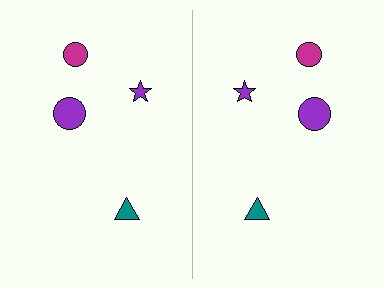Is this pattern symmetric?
Yes, this pattern has bilateral (reflection) symmetry.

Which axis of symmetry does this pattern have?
The pattern has a vertical axis of symmetry running through the center of the image.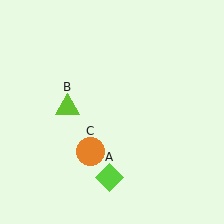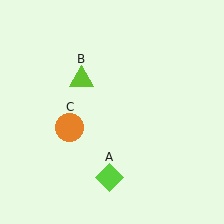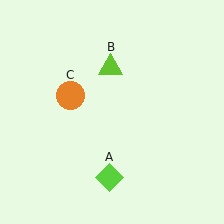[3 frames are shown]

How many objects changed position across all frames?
2 objects changed position: lime triangle (object B), orange circle (object C).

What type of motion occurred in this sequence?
The lime triangle (object B), orange circle (object C) rotated clockwise around the center of the scene.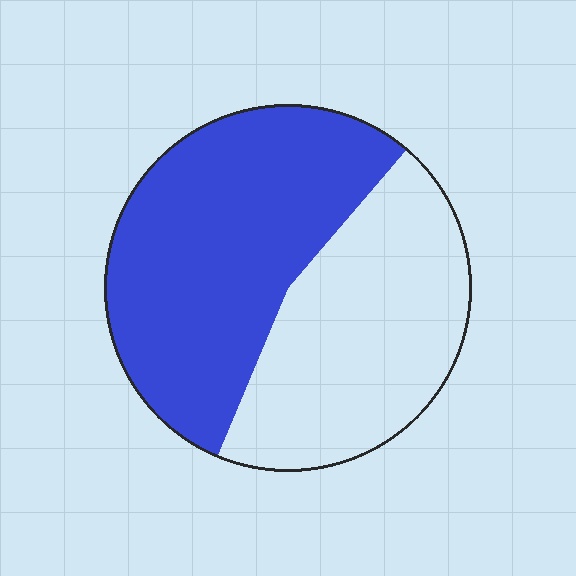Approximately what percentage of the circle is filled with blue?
Approximately 55%.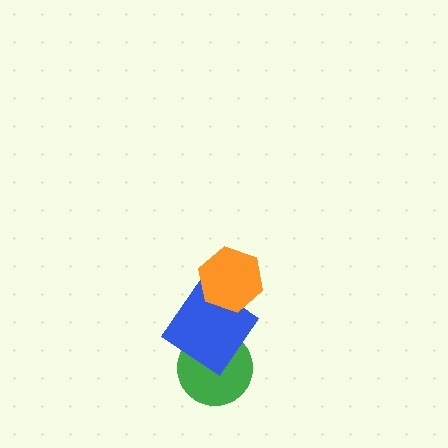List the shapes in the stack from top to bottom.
From top to bottom: the orange hexagon, the blue diamond, the green circle.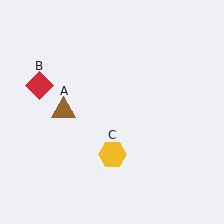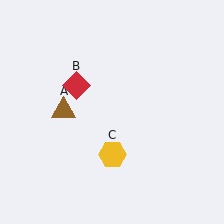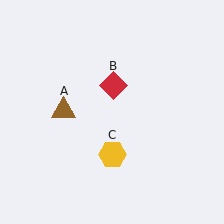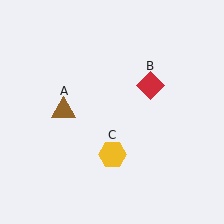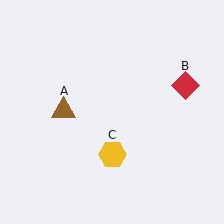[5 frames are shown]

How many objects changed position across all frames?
1 object changed position: red diamond (object B).